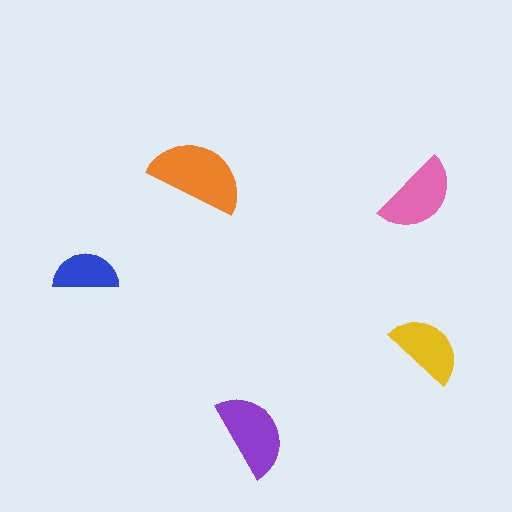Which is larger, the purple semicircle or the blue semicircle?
The purple one.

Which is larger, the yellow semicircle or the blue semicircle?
The yellow one.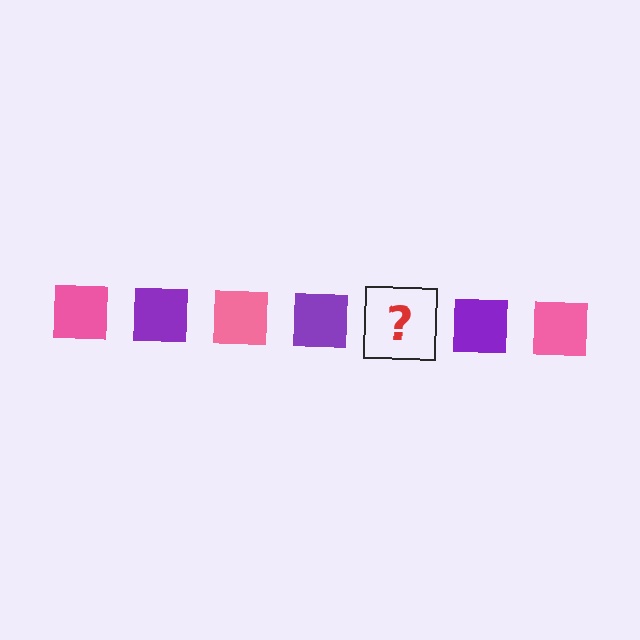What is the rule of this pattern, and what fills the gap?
The rule is that the pattern cycles through pink, purple squares. The gap should be filled with a pink square.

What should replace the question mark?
The question mark should be replaced with a pink square.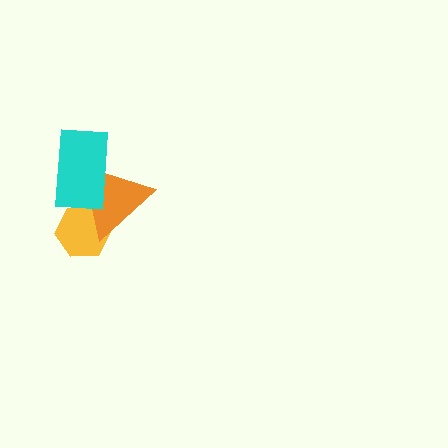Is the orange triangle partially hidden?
Yes, it is partially covered by another shape.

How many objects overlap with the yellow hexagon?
1 object overlaps with the yellow hexagon.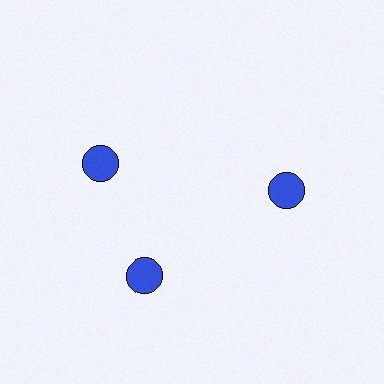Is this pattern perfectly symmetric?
No. The 3 blue circles are arranged in a ring, but one element near the 11 o'clock position is rotated out of alignment along the ring, breaking the 3-fold rotational symmetry.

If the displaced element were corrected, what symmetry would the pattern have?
It would have 3-fold rotational symmetry — the pattern would map onto itself every 120 degrees.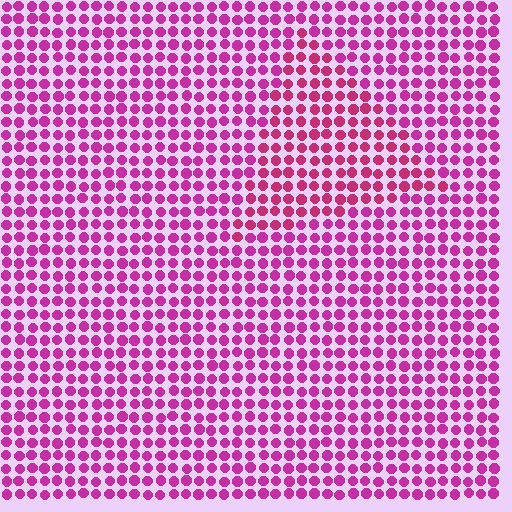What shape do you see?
I see a triangle.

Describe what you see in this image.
The image is filled with small magenta elements in a uniform arrangement. A triangle-shaped region is visible where the elements are tinted to a slightly different hue, forming a subtle color boundary.